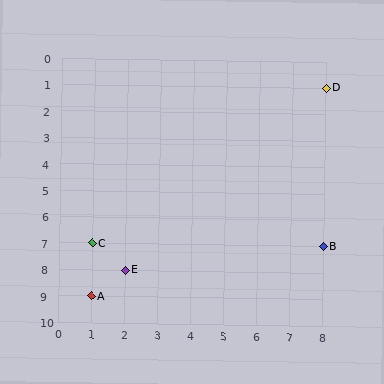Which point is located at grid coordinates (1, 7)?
Point C is at (1, 7).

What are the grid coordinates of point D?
Point D is at grid coordinates (8, 1).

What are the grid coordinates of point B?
Point B is at grid coordinates (8, 7).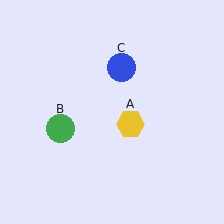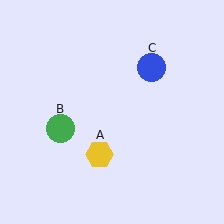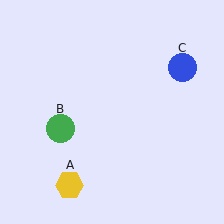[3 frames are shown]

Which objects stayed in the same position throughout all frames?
Green circle (object B) remained stationary.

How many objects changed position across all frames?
2 objects changed position: yellow hexagon (object A), blue circle (object C).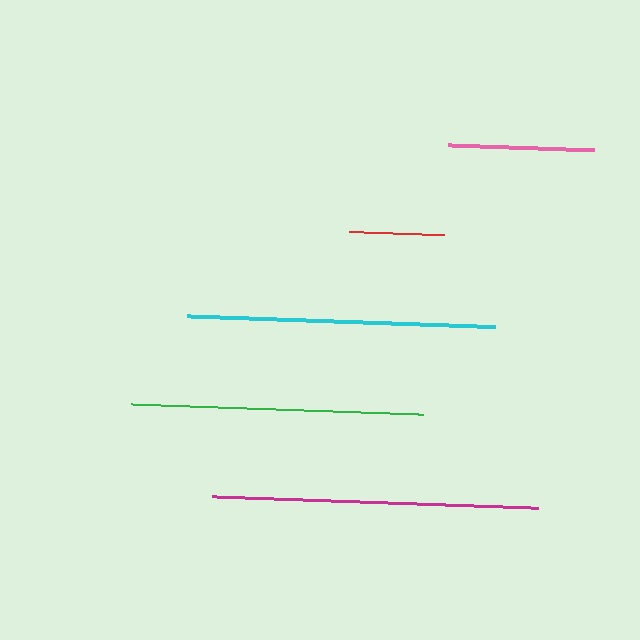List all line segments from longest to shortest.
From longest to shortest: magenta, cyan, green, pink, red.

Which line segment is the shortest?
The red line is the shortest at approximately 95 pixels.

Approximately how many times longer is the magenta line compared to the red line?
The magenta line is approximately 3.4 times the length of the red line.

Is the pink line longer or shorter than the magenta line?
The magenta line is longer than the pink line.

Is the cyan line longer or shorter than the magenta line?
The magenta line is longer than the cyan line.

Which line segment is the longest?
The magenta line is the longest at approximately 325 pixels.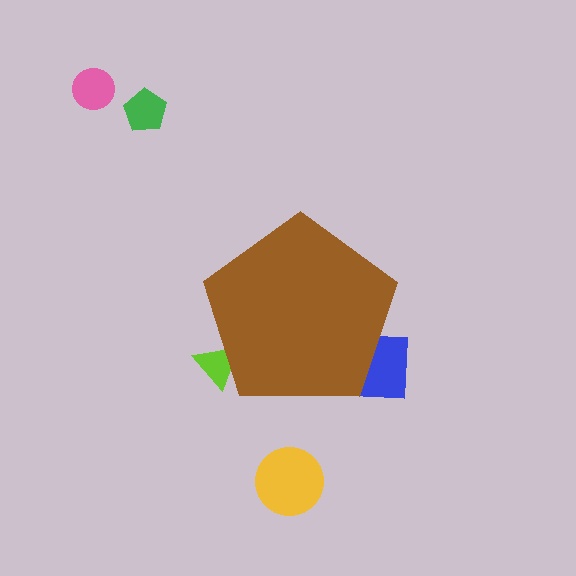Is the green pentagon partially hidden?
No, the green pentagon is fully visible.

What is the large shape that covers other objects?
A brown pentagon.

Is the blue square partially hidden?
Yes, the blue square is partially hidden behind the brown pentagon.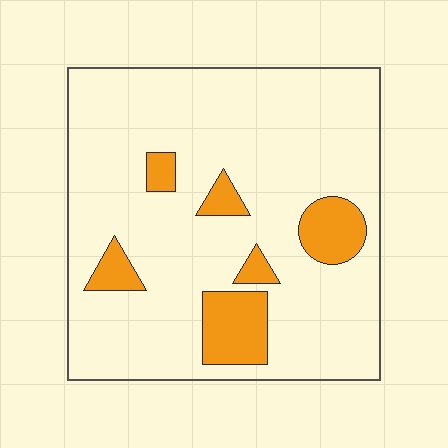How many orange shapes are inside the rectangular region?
6.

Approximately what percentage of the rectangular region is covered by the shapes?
Approximately 15%.